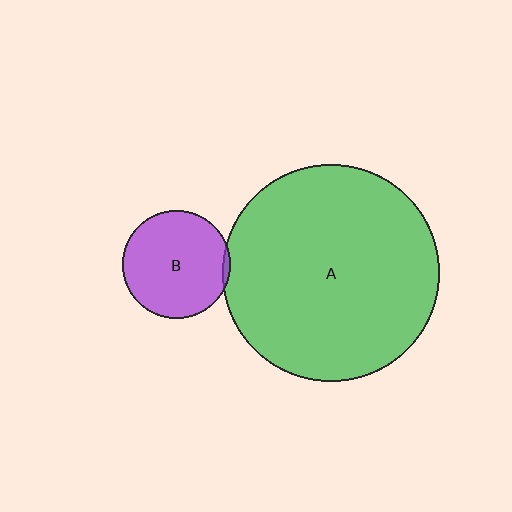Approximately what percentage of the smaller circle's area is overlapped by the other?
Approximately 5%.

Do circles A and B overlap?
Yes.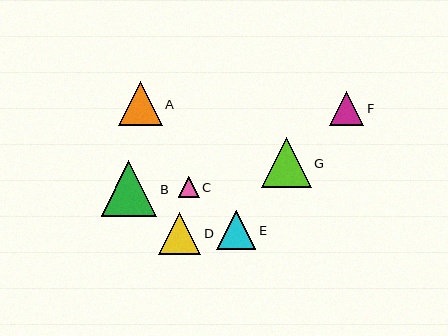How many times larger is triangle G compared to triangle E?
Triangle G is approximately 1.3 times the size of triangle E.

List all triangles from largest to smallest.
From largest to smallest: B, G, A, D, E, F, C.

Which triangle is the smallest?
Triangle C is the smallest with a size of approximately 21 pixels.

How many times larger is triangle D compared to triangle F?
Triangle D is approximately 1.2 times the size of triangle F.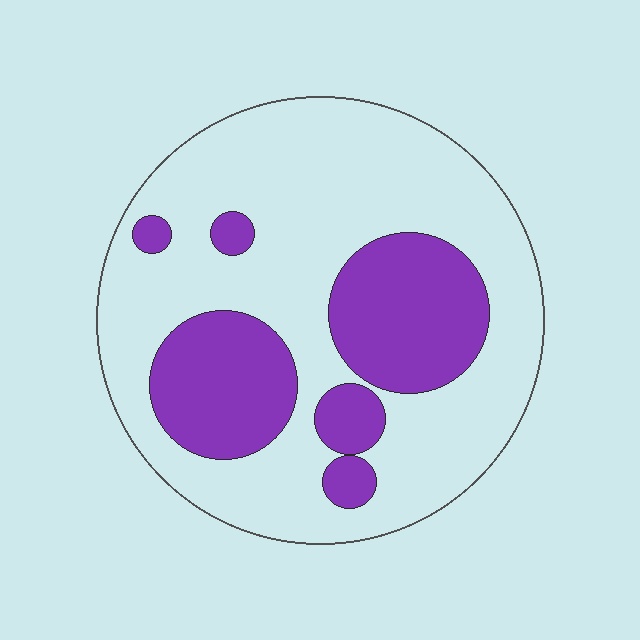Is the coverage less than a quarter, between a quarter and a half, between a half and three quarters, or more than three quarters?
Between a quarter and a half.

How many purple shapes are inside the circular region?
6.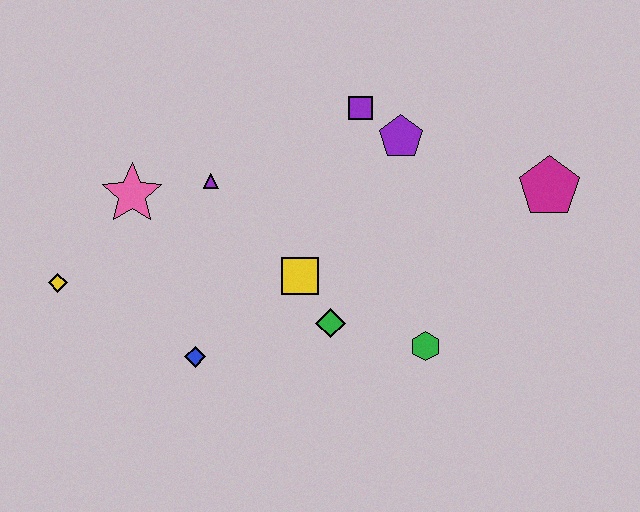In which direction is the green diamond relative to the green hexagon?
The green diamond is to the left of the green hexagon.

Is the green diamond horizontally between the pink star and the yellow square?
No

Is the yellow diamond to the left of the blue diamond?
Yes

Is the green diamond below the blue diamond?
No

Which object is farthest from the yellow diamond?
The magenta pentagon is farthest from the yellow diamond.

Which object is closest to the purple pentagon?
The purple square is closest to the purple pentagon.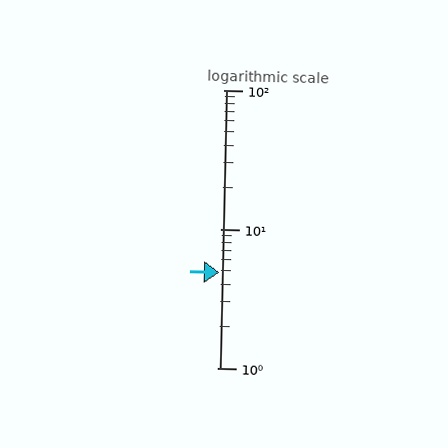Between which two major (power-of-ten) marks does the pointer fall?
The pointer is between 1 and 10.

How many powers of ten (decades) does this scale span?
The scale spans 2 decades, from 1 to 100.